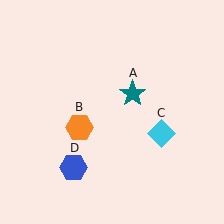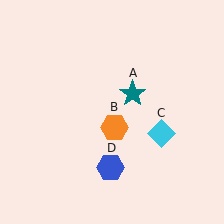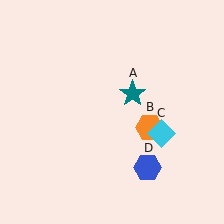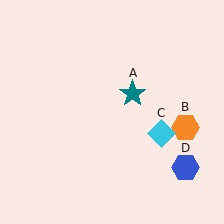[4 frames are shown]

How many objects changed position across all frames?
2 objects changed position: orange hexagon (object B), blue hexagon (object D).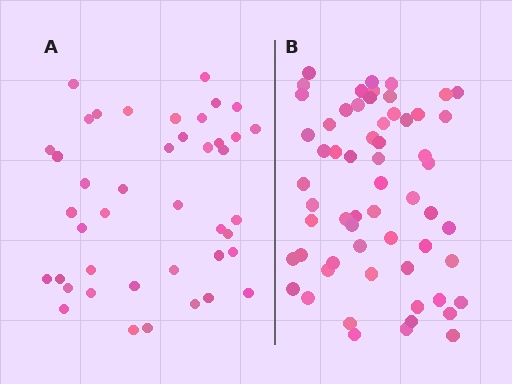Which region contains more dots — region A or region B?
Region B (the right region) has more dots.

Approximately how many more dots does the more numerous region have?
Region B has approximately 20 more dots than region A.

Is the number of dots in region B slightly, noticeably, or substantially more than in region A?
Region B has noticeably more, but not dramatically so. The ratio is roughly 1.4 to 1.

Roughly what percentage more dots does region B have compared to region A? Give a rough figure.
About 45% more.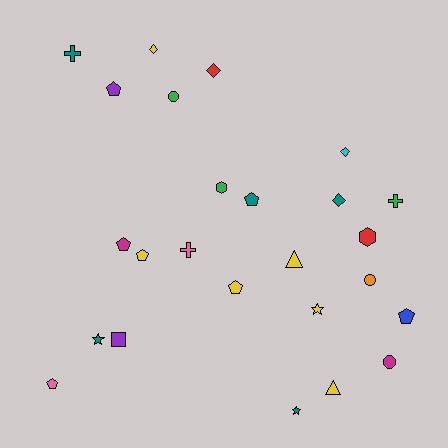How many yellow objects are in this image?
There are 6 yellow objects.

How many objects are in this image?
There are 25 objects.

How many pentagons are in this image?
There are 7 pentagons.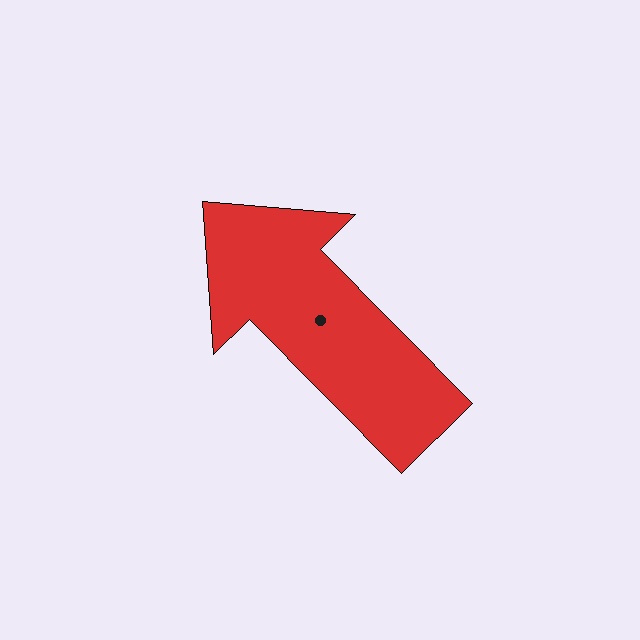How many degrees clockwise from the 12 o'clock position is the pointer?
Approximately 315 degrees.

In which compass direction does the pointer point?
Northwest.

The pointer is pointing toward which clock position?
Roughly 11 o'clock.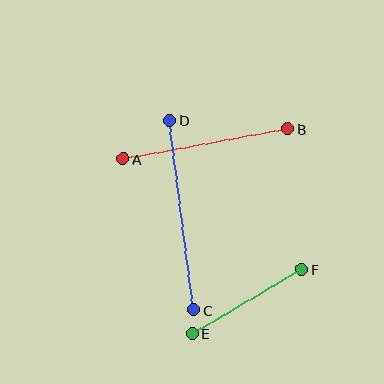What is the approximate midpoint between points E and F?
The midpoint is at approximately (247, 301) pixels.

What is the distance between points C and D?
The distance is approximately 191 pixels.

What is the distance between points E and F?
The distance is approximately 126 pixels.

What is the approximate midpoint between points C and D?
The midpoint is at approximately (182, 215) pixels.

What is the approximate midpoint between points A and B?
The midpoint is at approximately (205, 144) pixels.